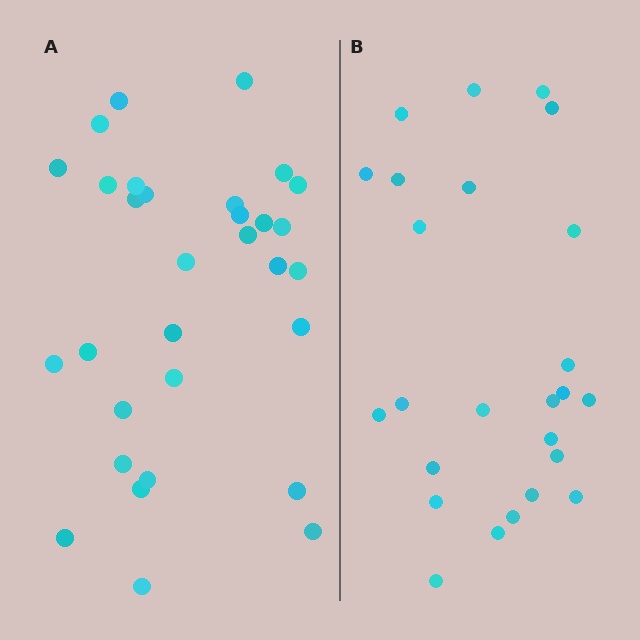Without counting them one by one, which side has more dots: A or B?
Region A (the left region) has more dots.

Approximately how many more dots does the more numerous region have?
Region A has about 6 more dots than region B.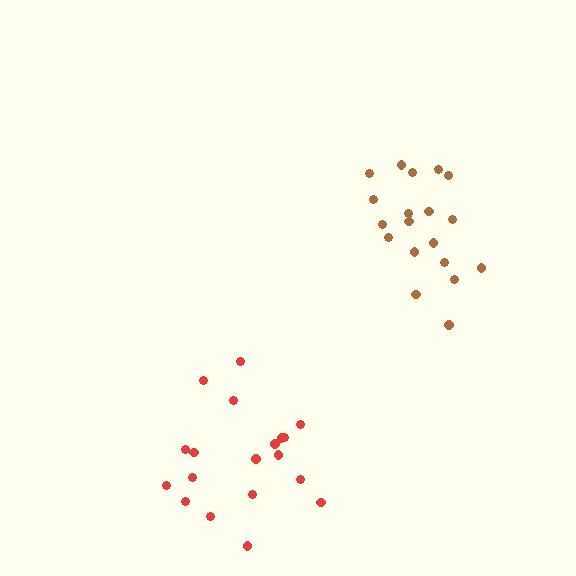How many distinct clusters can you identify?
There are 2 distinct clusters.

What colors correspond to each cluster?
The clusters are colored: brown, red.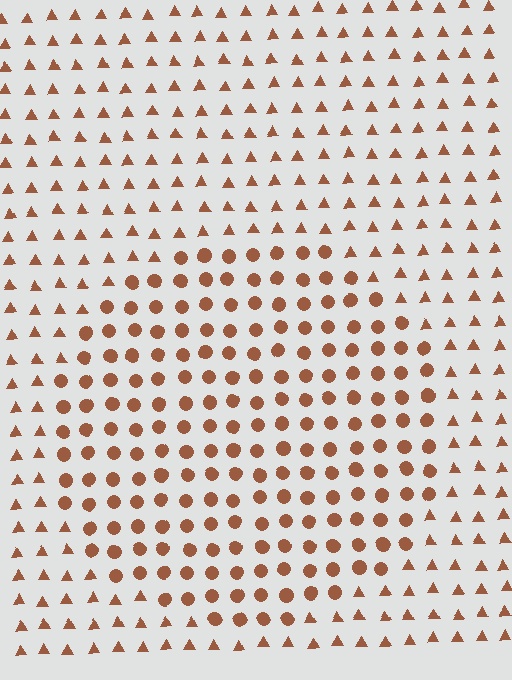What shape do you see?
I see a circle.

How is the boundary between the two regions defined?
The boundary is defined by a change in element shape: circles inside vs. triangles outside. All elements share the same color and spacing.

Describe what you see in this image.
The image is filled with small brown elements arranged in a uniform grid. A circle-shaped region contains circles, while the surrounding area contains triangles. The boundary is defined purely by the change in element shape.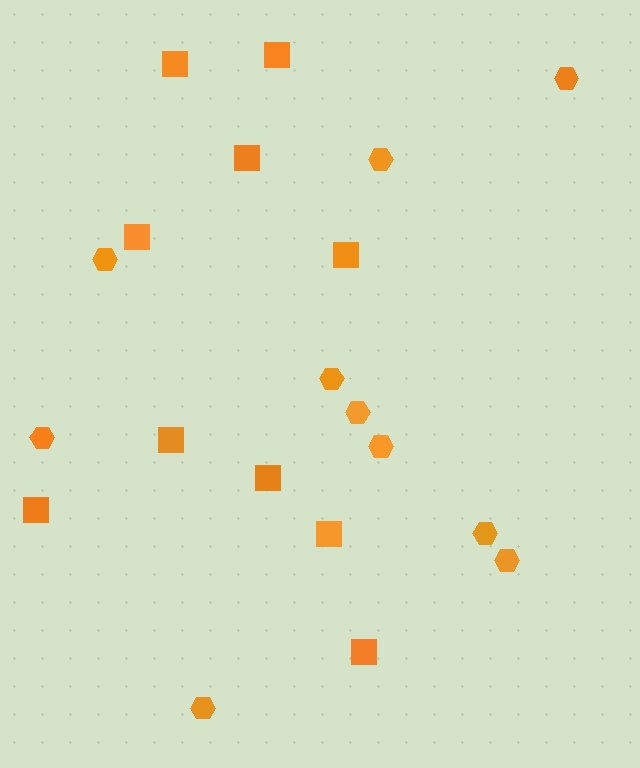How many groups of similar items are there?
There are 2 groups: one group of squares (10) and one group of hexagons (10).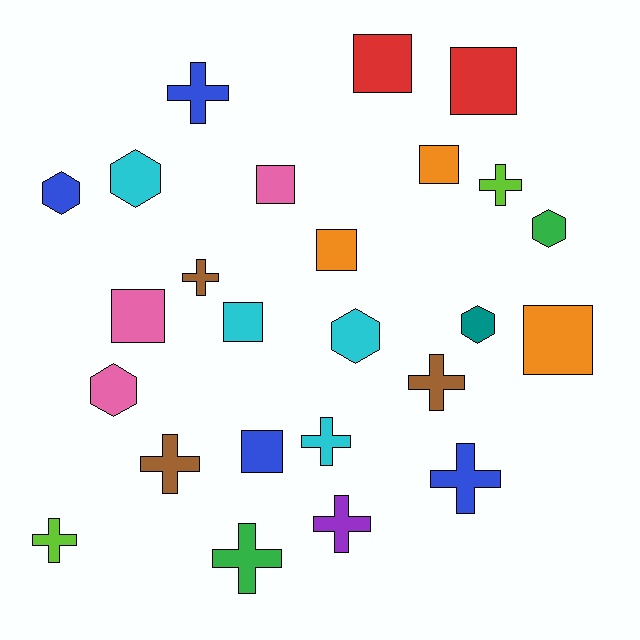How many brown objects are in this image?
There are 3 brown objects.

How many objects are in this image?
There are 25 objects.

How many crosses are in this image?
There are 10 crosses.